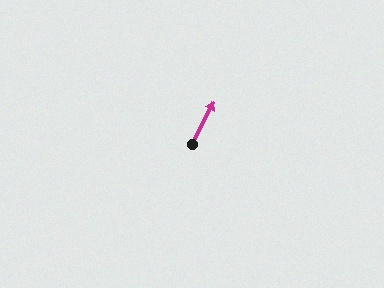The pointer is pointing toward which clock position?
Roughly 1 o'clock.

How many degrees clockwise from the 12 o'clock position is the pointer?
Approximately 27 degrees.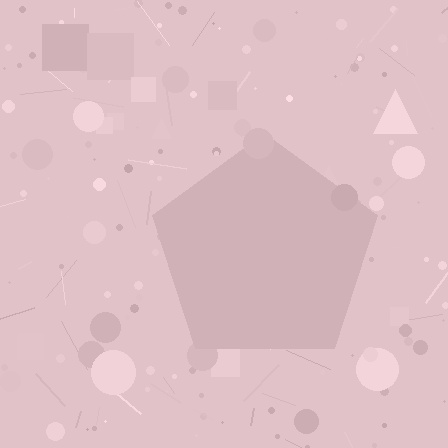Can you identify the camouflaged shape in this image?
The camouflaged shape is a pentagon.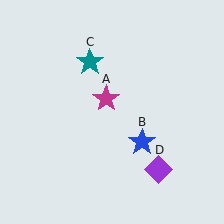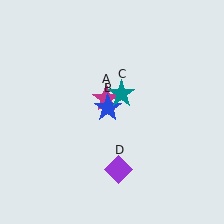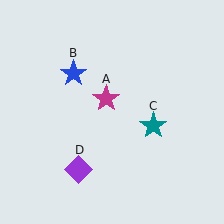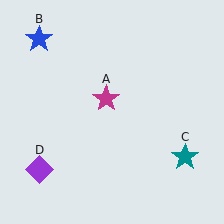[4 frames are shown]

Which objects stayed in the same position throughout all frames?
Magenta star (object A) remained stationary.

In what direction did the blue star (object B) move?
The blue star (object B) moved up and to the left.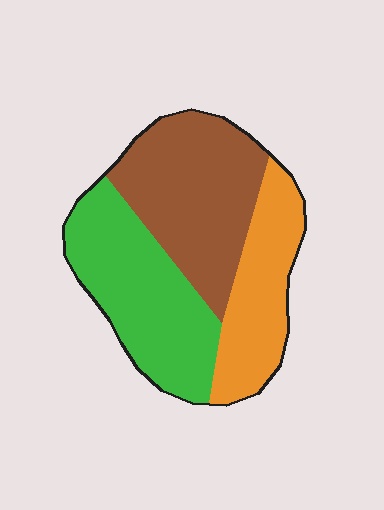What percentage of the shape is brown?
Brown takes up between a third and a half of the shape.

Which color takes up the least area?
Orange, at roughly 25%.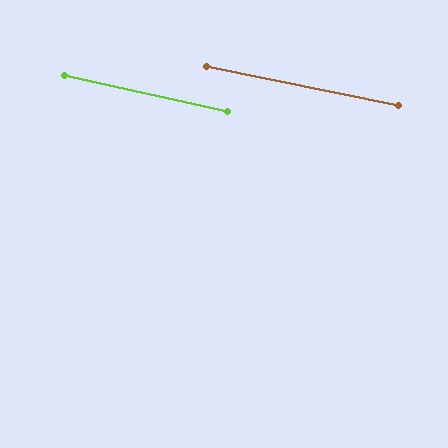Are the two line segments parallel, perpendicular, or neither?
Parallel — their directions differ by only 1.0°.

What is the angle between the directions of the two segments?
Approximately 1 degree.